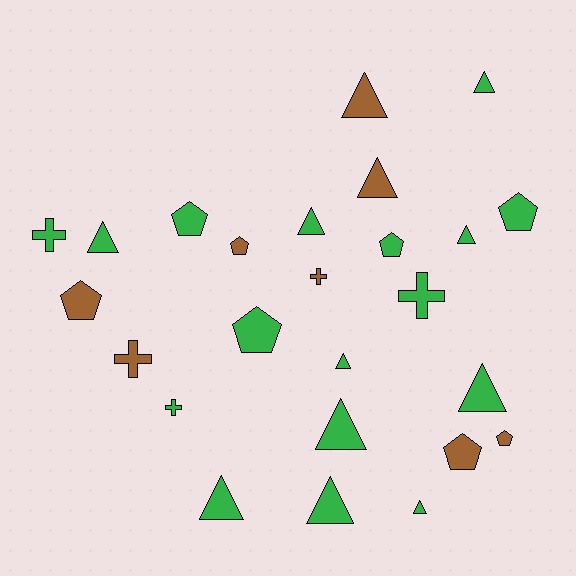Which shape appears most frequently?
Triangle, with 12 objects.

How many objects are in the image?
There are 25 objects.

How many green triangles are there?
There are 10 green triangles.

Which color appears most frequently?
Green, with 17 objects.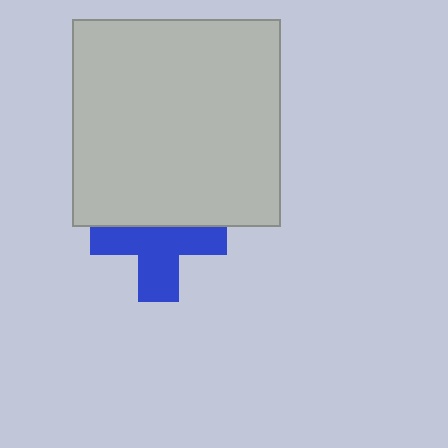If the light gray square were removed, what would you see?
You would see the complete blue cross.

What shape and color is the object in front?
The object in front is a light gray square.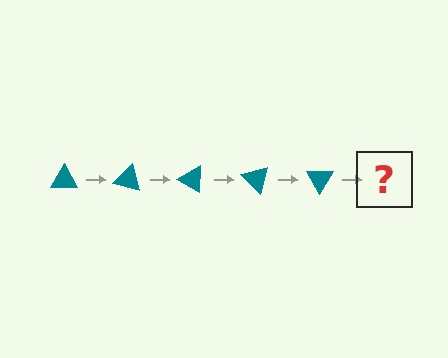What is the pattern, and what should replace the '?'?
The pattern is that the triangle rotates 15 degrees each step. The '?' should be a teal triangle rotated 75 degrees.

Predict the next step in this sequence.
The next step is a teal triangle rotated 75 degrees.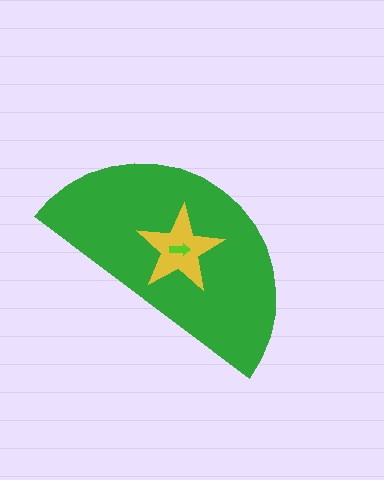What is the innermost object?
The lime arrow.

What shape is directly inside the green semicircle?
The yellow star.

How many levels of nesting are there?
3.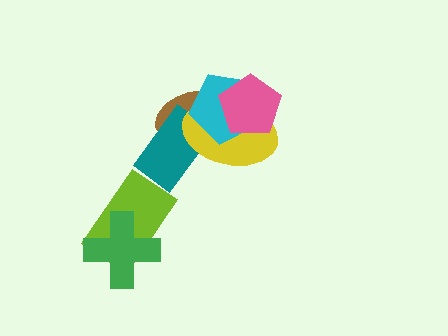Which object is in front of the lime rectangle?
The green cross is in front of the lime rectangle.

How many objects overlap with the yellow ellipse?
4 objects overlap with the yellow ellipse.